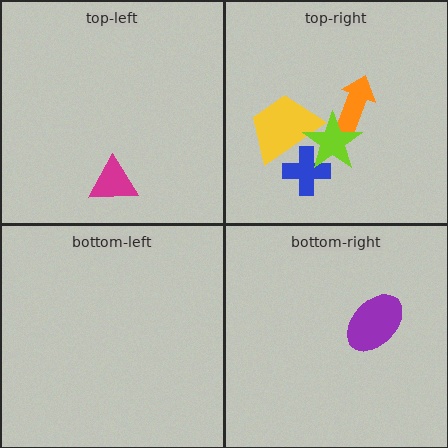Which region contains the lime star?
The top-right region.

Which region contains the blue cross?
The top-right region.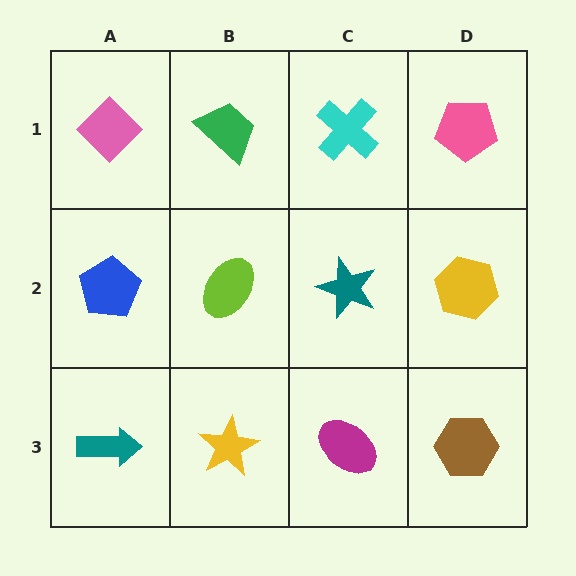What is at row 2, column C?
A teal star.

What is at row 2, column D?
A yellow hexagon.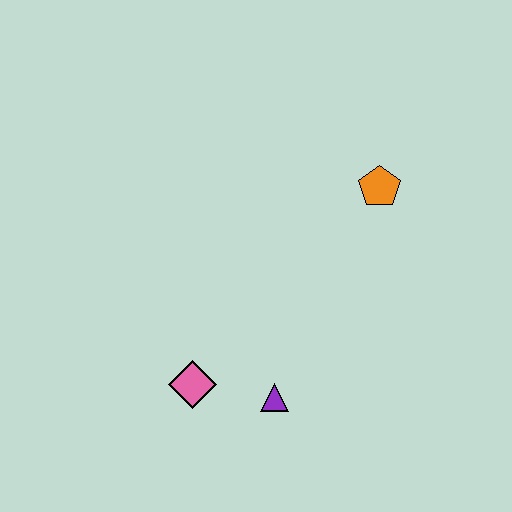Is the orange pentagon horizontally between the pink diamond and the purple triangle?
No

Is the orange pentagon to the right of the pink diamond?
Yes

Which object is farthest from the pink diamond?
The orange pentagon is farthest from the pink diamond.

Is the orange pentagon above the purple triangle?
Yes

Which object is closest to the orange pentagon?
The purple triangle is closest to the orange pentagon.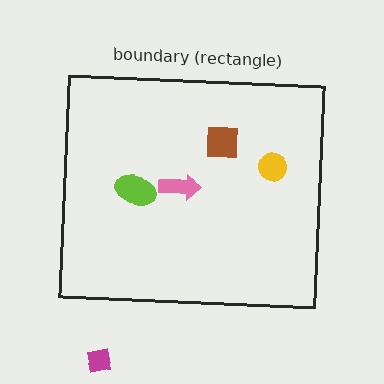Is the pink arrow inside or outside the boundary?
Inside.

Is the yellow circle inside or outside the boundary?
Inside.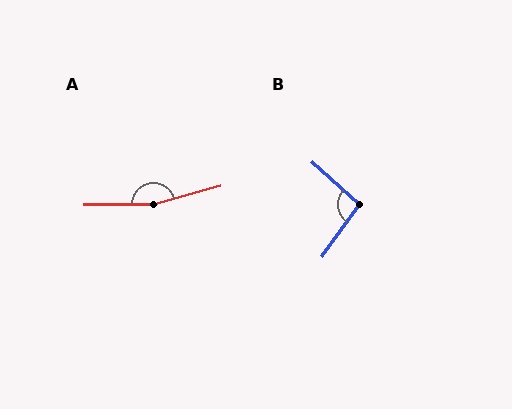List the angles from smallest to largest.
B (96°), A (164°).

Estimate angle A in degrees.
Approximately 164 degrees.